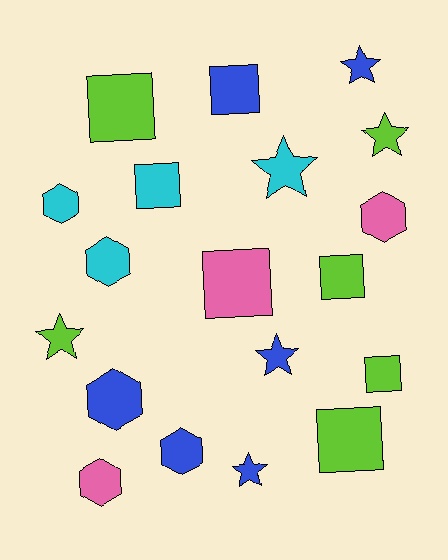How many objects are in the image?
There are 19 objects.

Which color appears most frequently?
Blue, with 6 objects.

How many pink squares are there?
There is 1 pink square.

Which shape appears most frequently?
Square, with 7 objects.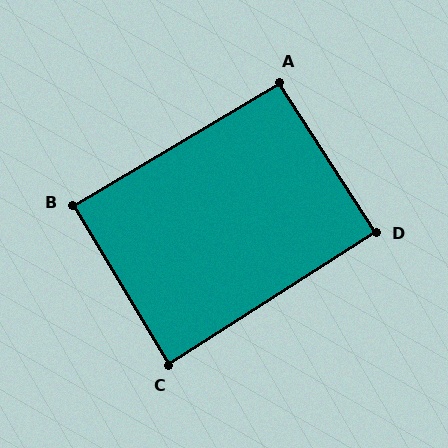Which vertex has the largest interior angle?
A, at approximately 92 degrees.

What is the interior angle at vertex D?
Approximately 90 degrees (approximately right).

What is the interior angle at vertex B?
Approximately 90 degrees (approximately right).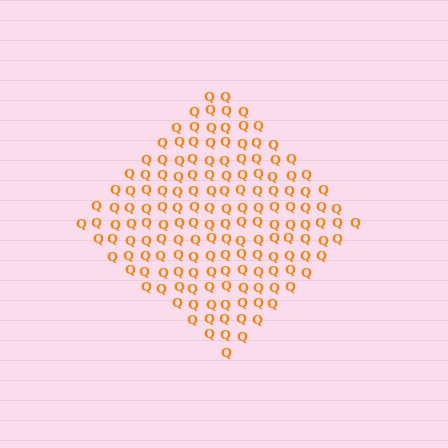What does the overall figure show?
The overall figure shows a diamond.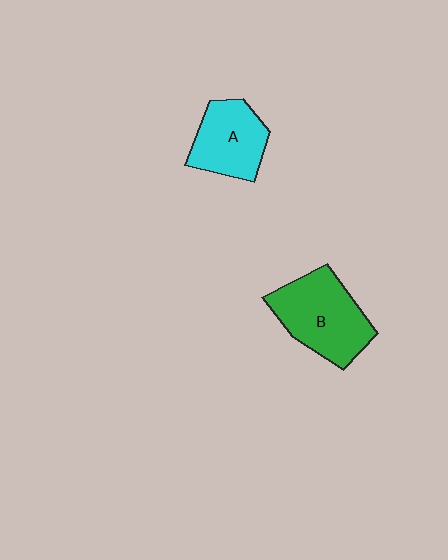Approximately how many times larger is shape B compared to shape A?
Approximately 1.3 times.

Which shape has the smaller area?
Shape A (cyan).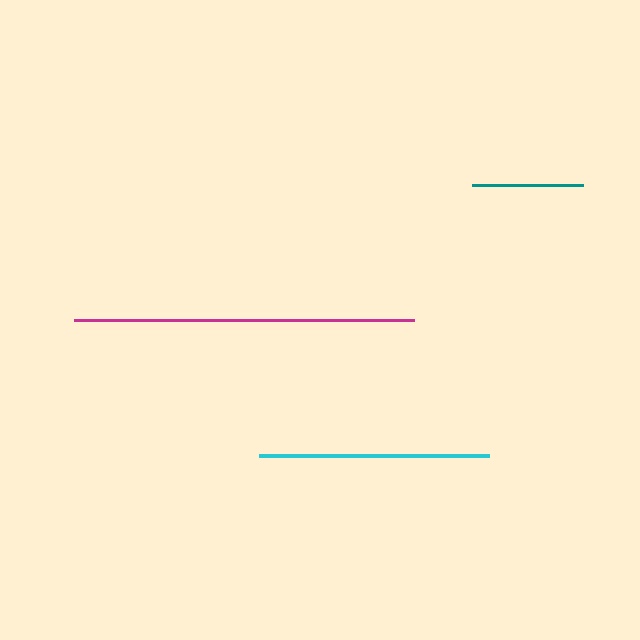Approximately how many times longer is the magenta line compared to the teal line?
The magenta line is approximately 3.1 times the length of the teal line.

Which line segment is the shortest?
The teal line is the shortest at approximately 111 pixels.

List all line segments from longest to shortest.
From longest to shortest: magenta, cyan, teal.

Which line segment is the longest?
The magenta line is the longest at approximately 340 pixels.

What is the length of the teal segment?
The teal segment is approximately 111 pixels long.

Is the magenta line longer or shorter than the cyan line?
The magenta line is longer than the cyan line.